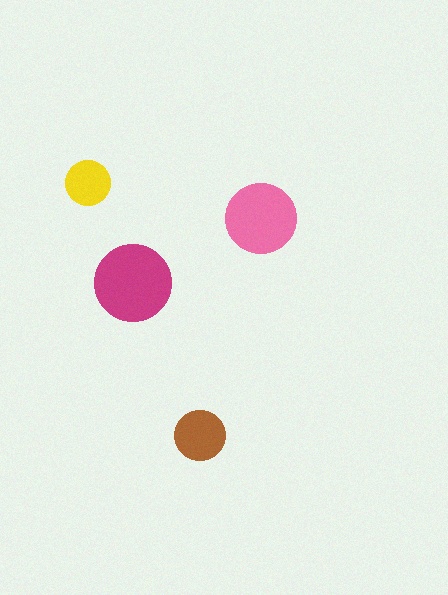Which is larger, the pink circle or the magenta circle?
The magenta one.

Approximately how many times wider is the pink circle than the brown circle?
About 1.5 times wider.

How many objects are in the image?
There are 4 objects in the image.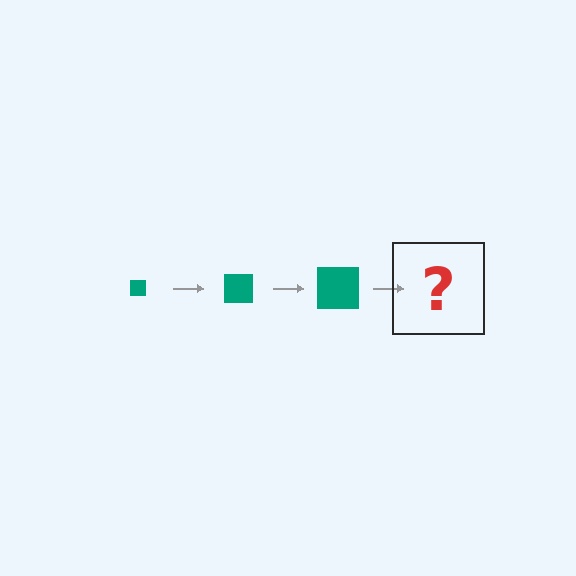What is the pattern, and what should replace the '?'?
The pattern is that the square gets progressively larger each step. The '?' should be a teal square, larger than the previous one.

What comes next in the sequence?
The next element should be a teal square, larger than the previous one.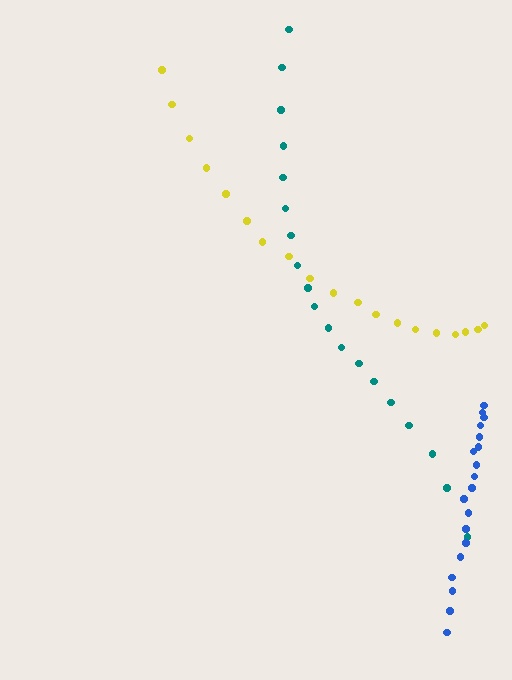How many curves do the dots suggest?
There are 3 distinct paths.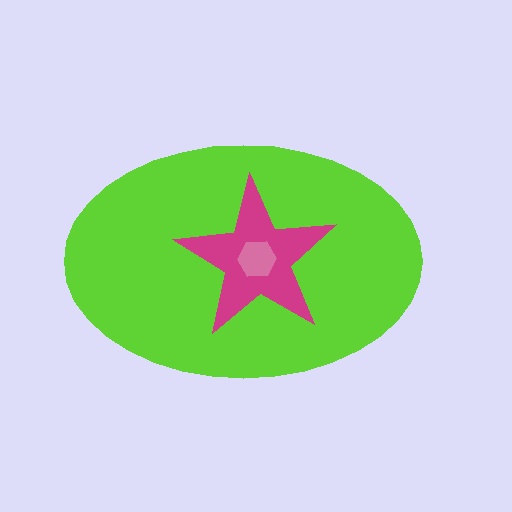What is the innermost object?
The pink hexagon.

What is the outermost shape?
The lime ellipse.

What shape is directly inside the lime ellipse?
The magenta star.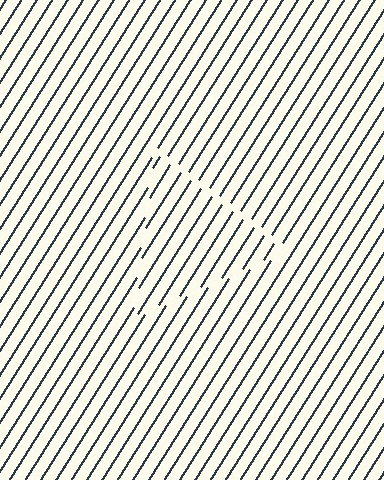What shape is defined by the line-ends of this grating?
An illusory triangle. The interior of the shape contains the same grating, shifted by half a period — the contour is defined by the phase discontinuity where line-ends from the inner and outer gratings abut.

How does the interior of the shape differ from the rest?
The interior of the shape contains the same grating, shifted by half a period — the contour is defined by the phase discontinuity where line-ends from the inner and outer gratings abut.